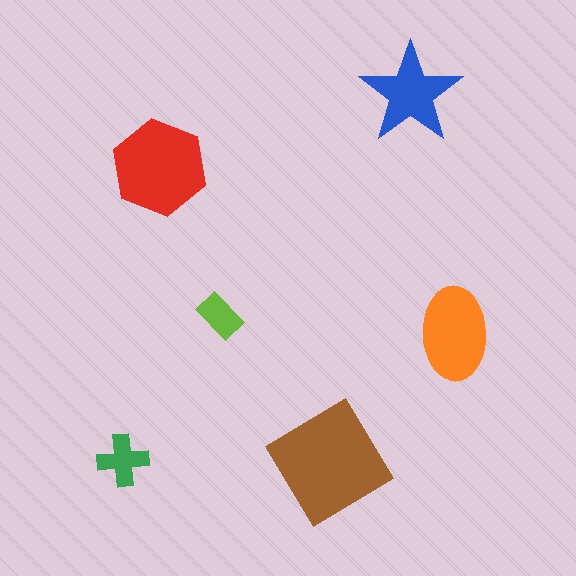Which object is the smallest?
The lime rectangle.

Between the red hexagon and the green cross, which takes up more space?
The red hexagon.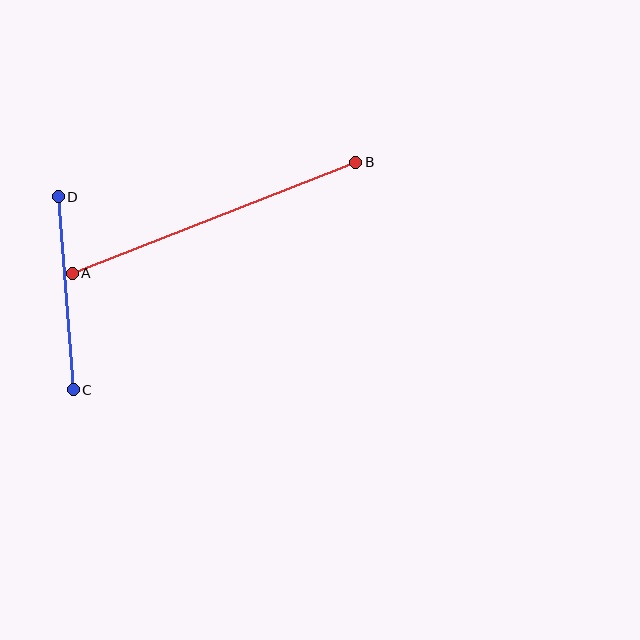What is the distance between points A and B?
The distance is approximately 304 pixels.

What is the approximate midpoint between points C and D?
The midpoint is at approximately (66, 293) pixels.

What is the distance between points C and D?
The distance is approximately 194 pixels.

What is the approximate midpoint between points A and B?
The midpoint is at approximately (214, 218) pixels.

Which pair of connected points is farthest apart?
Points A and B are farthest apart.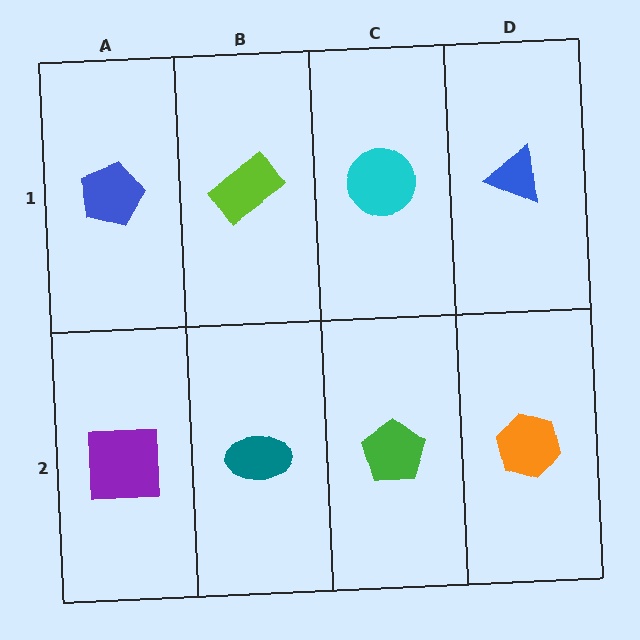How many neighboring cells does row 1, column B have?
3.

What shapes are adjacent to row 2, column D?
A blue triangle (row 1, column D), a green pentagon (row 2, column C).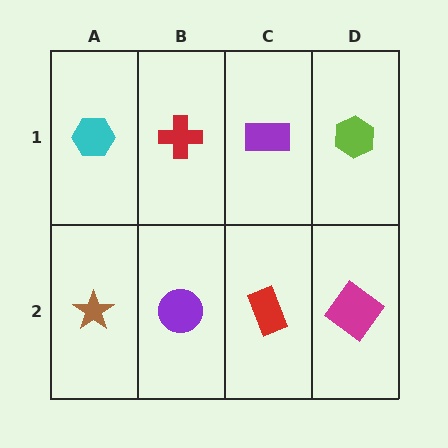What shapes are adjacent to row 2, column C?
A purple rectangle (row 1, column C), a purple circle (row 2, column B), a magenta diamond (row 2, column D).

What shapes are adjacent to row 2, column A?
A cyan hexagon (row 1, column A), a purple circle (row 2, column B).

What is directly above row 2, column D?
A lime hexagon.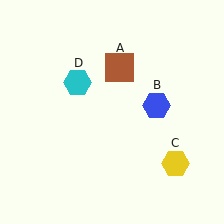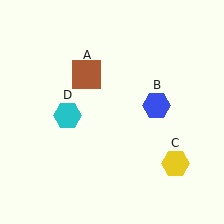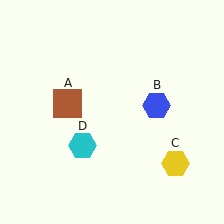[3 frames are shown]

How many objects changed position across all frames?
2 objects changed position: brown square (object A), cyan hexagon (object D).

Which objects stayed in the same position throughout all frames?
Blue hexagon (object B) and yellow hexagon (object C) remained stationary.